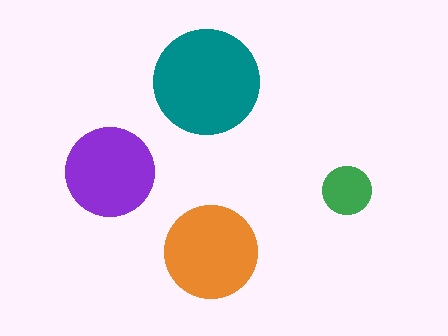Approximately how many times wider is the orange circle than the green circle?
About 2 times wider.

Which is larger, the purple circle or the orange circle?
The orange one.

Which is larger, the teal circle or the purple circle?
The teal one.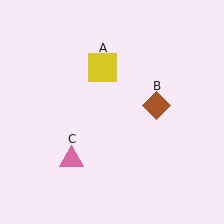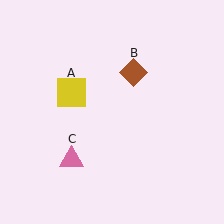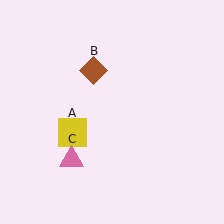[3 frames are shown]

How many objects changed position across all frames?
2 objects changed position: yellow square (object A), brown diamond (object B).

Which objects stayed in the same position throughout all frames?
Pink triangle (object C) remained stationary.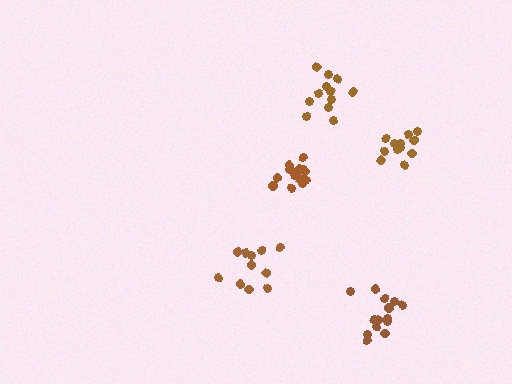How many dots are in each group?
Group 1: 11 dots, Group 2: 14 dots, Group 3: 12 dots, Group 4: 16 dots, Group 5: 12 dots (65 total).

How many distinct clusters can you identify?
There are 5 distinct clusters.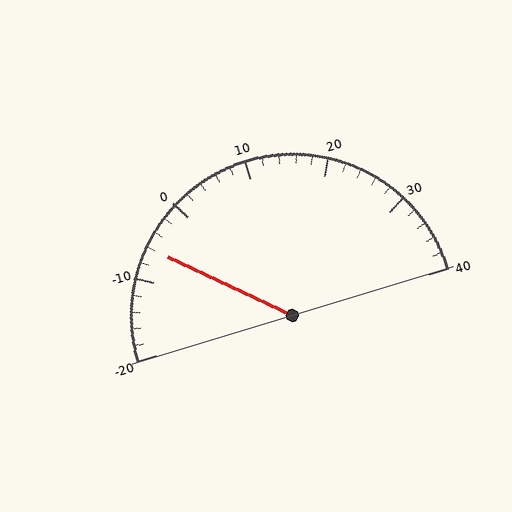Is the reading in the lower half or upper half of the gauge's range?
The reading is in the lower half of the range (-20 to 40).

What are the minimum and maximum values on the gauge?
The gauge ranges from -20 to 40.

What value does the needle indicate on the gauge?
The needle indicates approximately -6.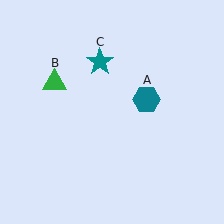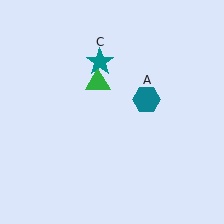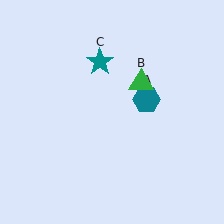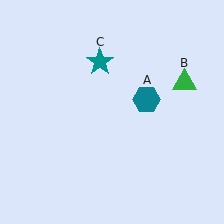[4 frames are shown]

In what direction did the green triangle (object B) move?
The green triangle (object B) moved right.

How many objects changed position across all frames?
1 object changed position: green triangle (object B).